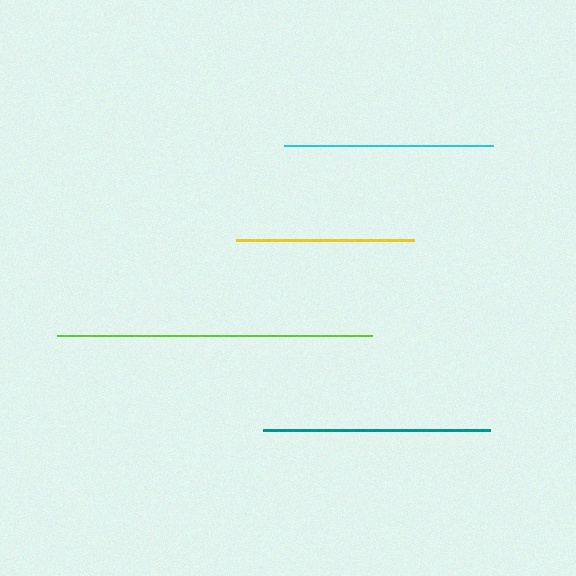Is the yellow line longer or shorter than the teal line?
The teal line is longer than the yellow line.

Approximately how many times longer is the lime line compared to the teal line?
The lime line is approximately 1.4 times the length of the teal line.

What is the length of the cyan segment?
The cyan segment is approximately 208 pixels long.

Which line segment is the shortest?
The yellow line is the shortest at approximately 178 pixels.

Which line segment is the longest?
The lime line is the longest at approximately 315 pixels.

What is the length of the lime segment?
The lime segment is approximately 315 pixels long.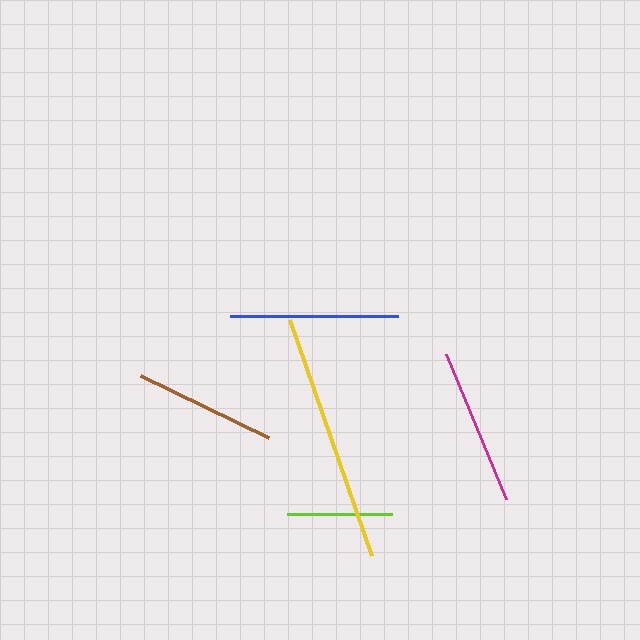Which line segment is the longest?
The yellow line is the longest at approximately 249 pixels.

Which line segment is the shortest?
The lime line is the shortest at approximately 105 pixels.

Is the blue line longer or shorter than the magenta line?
The blue line is longer than the magenta line.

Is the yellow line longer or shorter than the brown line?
The yellow line is longer than the brown line.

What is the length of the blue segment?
The blue segment is approximately 169 pixels long.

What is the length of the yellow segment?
The yellow segment is approximately 249 pixels long.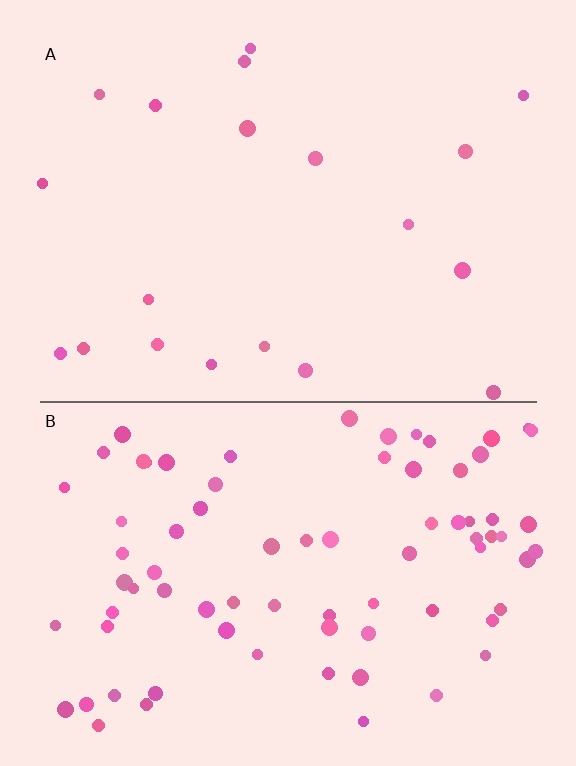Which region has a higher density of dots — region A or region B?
B (the bottom).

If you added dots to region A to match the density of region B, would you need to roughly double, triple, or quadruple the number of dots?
Approximately quadruple.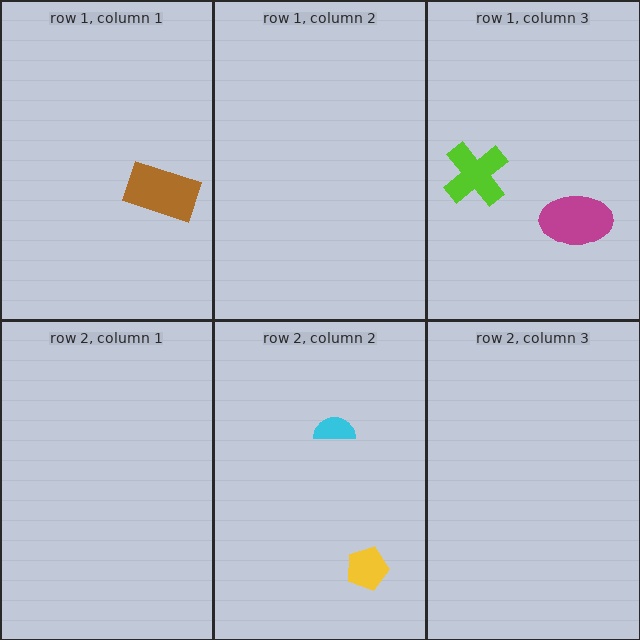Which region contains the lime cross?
The row 1, column 3 region.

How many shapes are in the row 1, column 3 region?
2.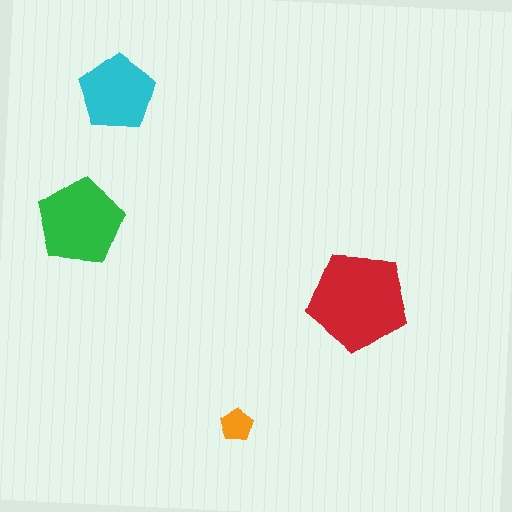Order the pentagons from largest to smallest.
the red one, the green one, the cyan one, the orange one.